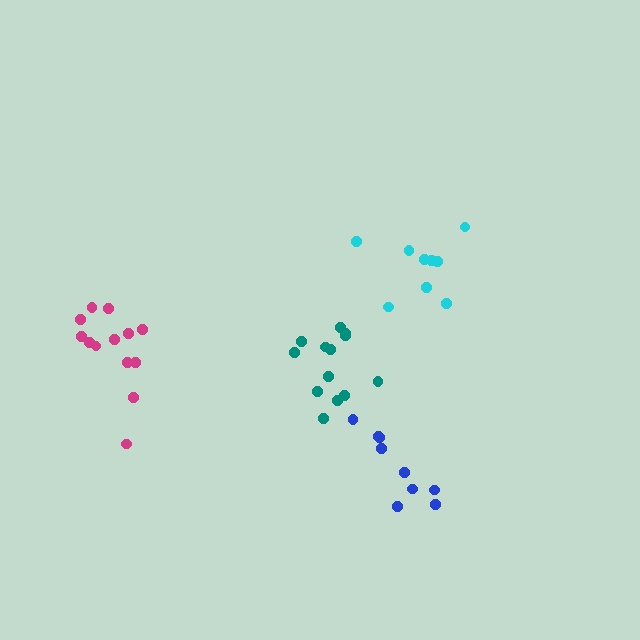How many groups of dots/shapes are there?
There are 4 groups.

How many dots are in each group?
Group 1: 9 dots, Group 2: 13 dots, Group 3: 9 dots, Group 4: 13 dots (44 total).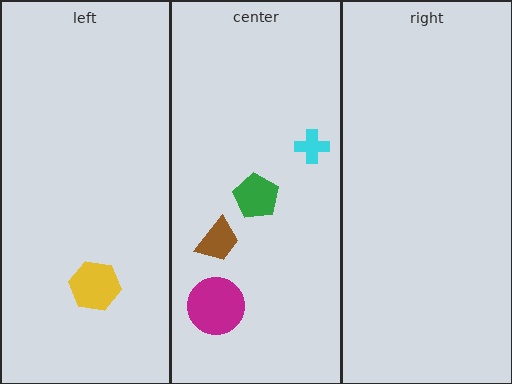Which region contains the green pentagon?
The center region.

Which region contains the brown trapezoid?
The center region.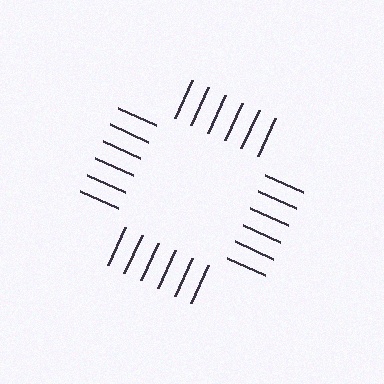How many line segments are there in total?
24 — 6 along each of the 4 edges.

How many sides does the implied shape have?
4 sides — the line-ends trace a square.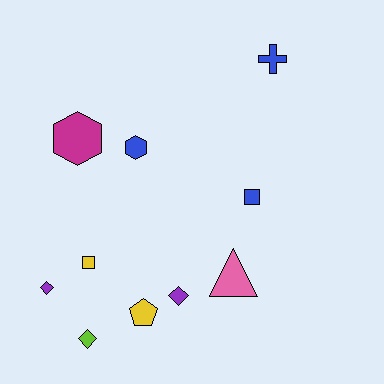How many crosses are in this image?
There is 1 cross.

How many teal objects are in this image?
There are no teal objects.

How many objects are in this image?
There are 10 objects.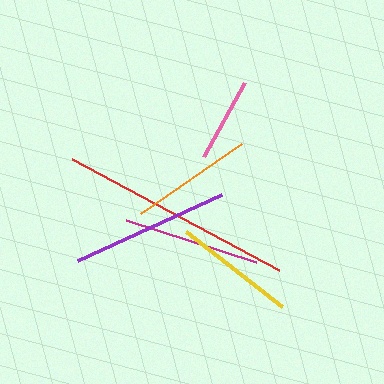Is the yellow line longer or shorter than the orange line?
The orange line is longer than the yellow line.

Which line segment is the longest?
The red line is the longest at approximately 235 pixels.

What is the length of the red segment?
The red segment is approximately 235 pixels long.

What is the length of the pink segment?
The pink segment is approximately 85 pixels long.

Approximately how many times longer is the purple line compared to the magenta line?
The purple line is approximately 1.2 times the length of the magenta line.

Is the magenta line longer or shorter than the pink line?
The magenta line is longer than the pink line.